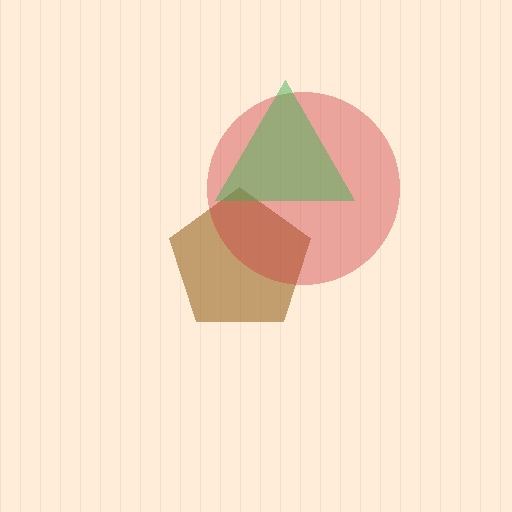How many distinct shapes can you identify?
There are 3 distinct shapes: a brown pentagon, a red circle, a green triangle.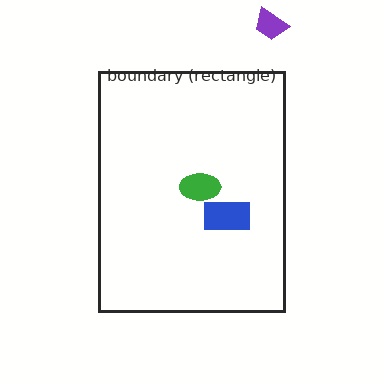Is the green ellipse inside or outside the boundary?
Inside.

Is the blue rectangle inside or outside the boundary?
Inside.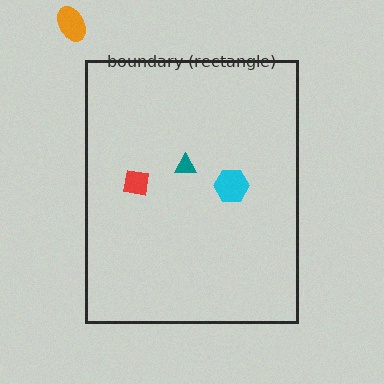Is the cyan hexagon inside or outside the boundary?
Inside.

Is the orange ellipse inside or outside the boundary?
Outside.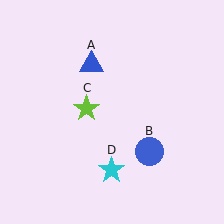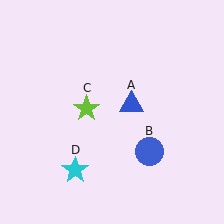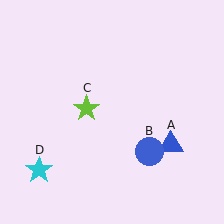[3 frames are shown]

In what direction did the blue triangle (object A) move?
The blue triangle (object A) moved down and to the right.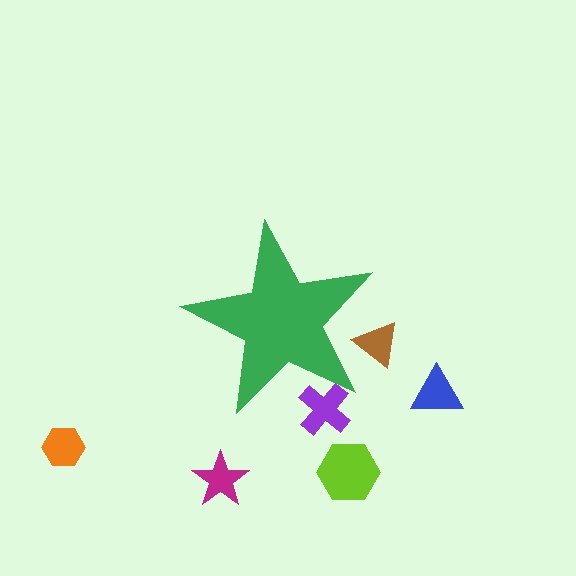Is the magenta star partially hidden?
No, the magenta star is fully visible.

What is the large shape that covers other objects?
A green star.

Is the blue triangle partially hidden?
No, the blue triangle is fully visible.